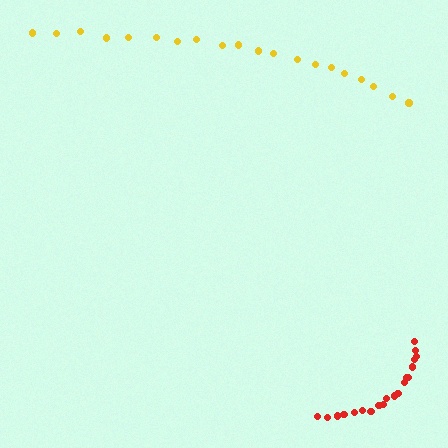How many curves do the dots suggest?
There are 2 distinct paths.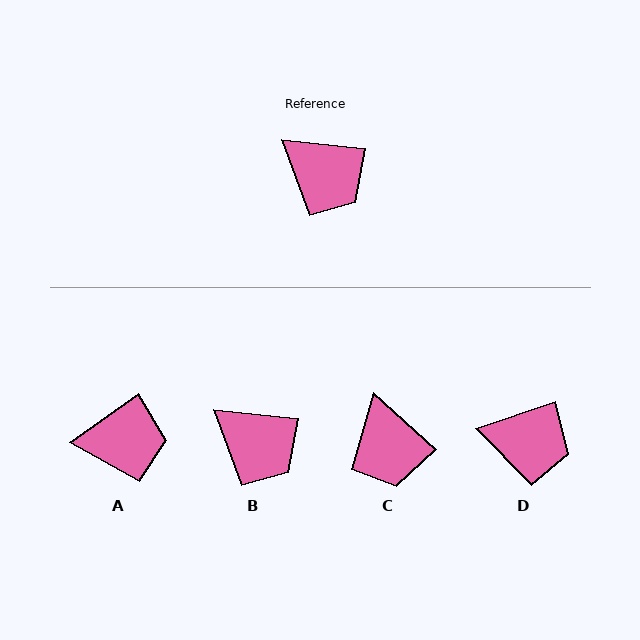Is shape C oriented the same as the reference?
No, it is off by about 36 degrees.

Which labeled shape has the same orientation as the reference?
B.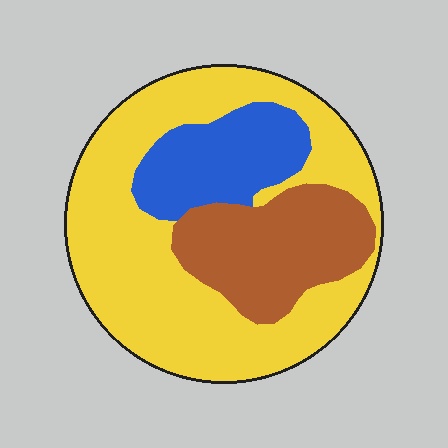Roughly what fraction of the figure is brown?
Brown takes up between a sixth and a third of the figure.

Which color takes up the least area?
Blue, at roughly 15%.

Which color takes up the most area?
Yellow, at roughly 60%.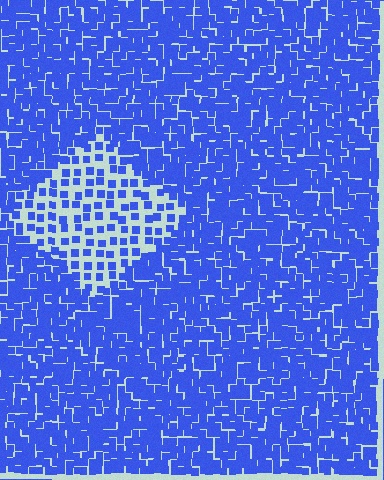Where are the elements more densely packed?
The elements are more densely packed outside the diamond boundary.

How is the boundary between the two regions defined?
The boundary is defined by a change in element density (approximately 2.5x ratio). All elements are the same color, size, and shape.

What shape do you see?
I see a diamond.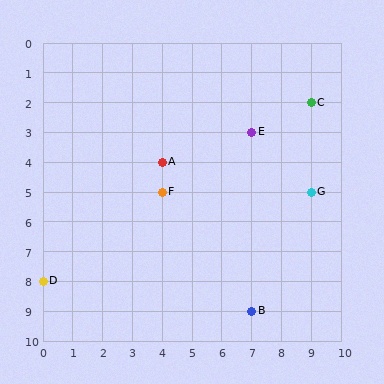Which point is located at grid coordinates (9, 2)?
Point C is at (9, 2).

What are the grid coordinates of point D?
Point D is at grid coordinates (0, 8).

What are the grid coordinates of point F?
Point F is at grid coordinates (4, 5).